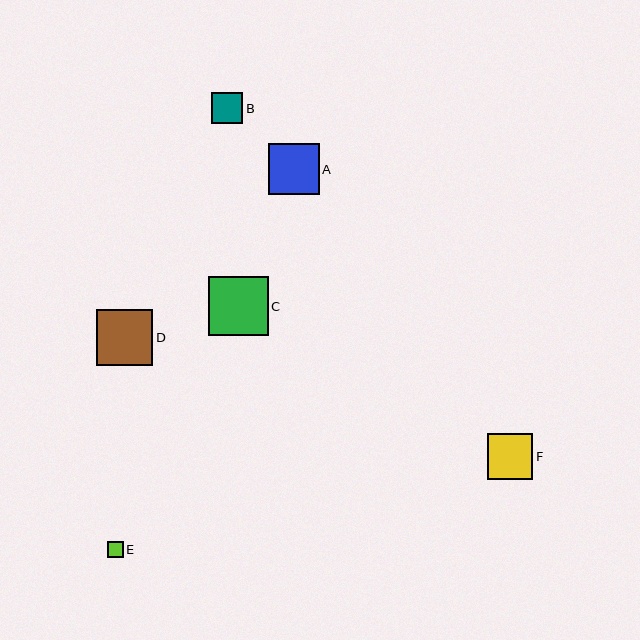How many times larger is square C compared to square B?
Square C is approximately 1.9 times the size of square B.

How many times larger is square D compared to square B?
Square D is approximately 1.8 times the size of square B.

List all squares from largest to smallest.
From largest to smallest: C, D, A, F, B, E.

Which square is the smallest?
Square E is the smallest with a size of approximately 15 pixels.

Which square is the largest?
Square C is the largest with a size of approximately 59 pixels.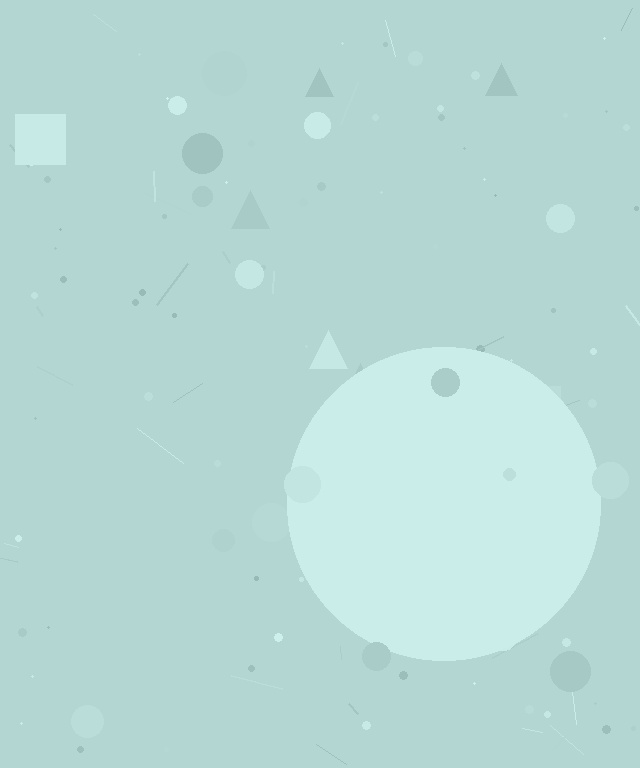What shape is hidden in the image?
A circle is hidden in the image.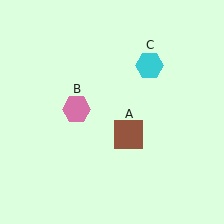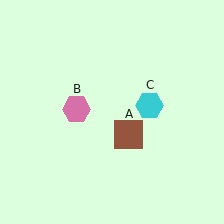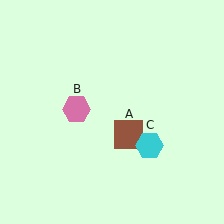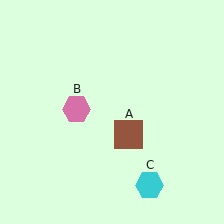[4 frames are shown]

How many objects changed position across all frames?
1 object changed position: cyan hexagon (object C).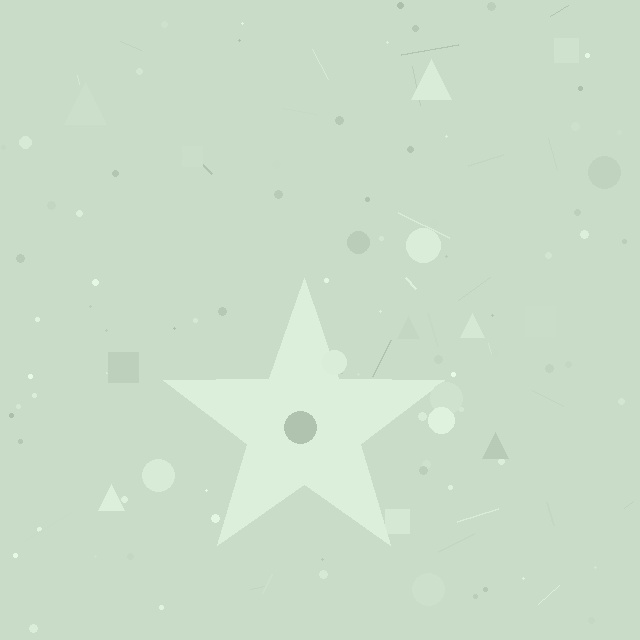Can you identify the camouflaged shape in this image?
The camouflaged shape is a star.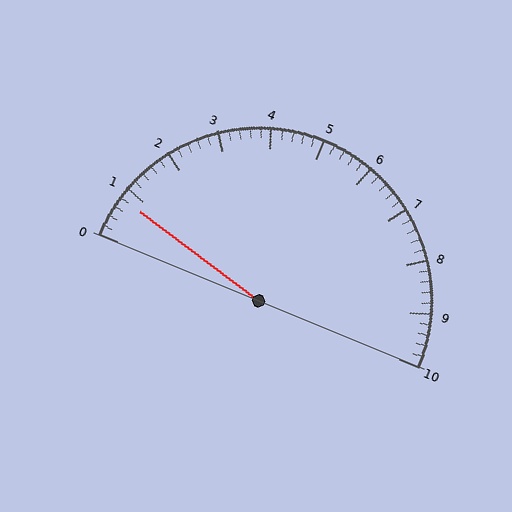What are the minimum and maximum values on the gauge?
The gauge ranges from 0 to 10.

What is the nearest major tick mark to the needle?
The nearest major tick mark is 1.